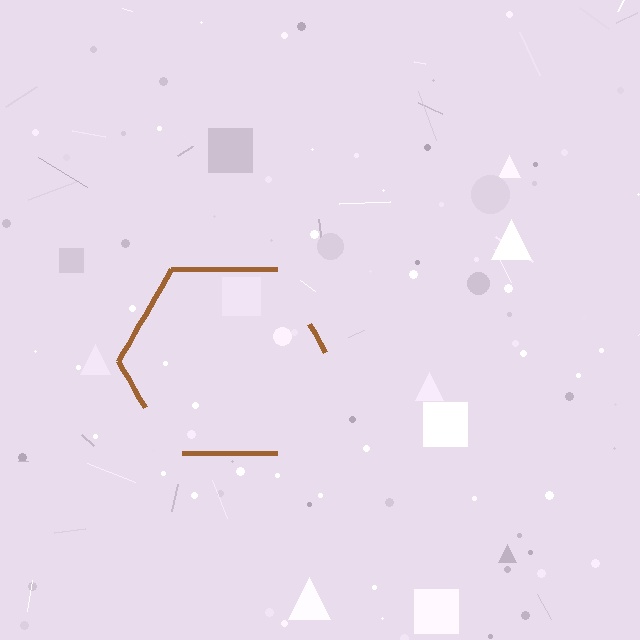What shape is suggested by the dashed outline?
The dashed outline suggests a hexagon.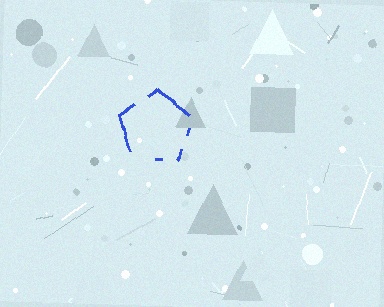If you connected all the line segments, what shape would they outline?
They would outline a pentagon.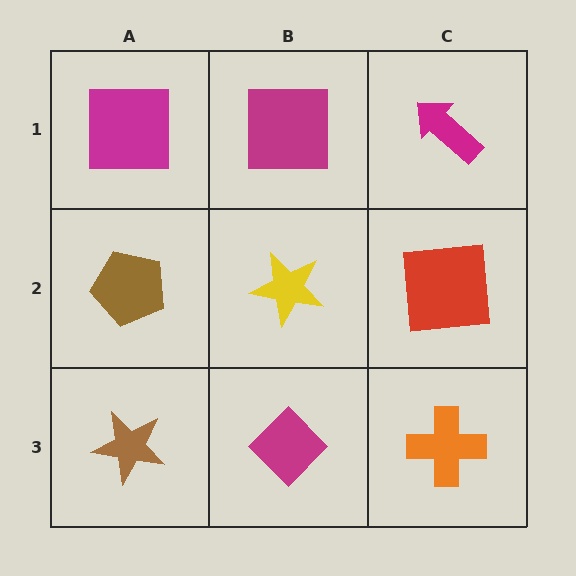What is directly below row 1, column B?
A yellow star.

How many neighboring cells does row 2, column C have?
3.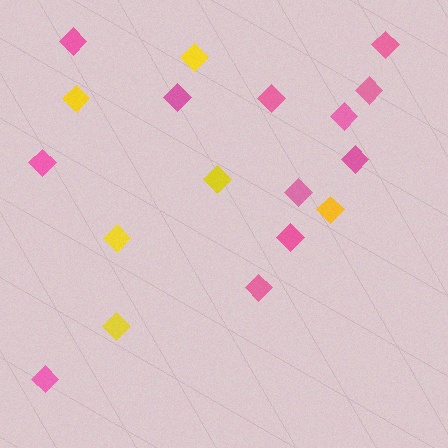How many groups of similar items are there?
There are 2 groups: one group of yellow diamonds (6) and one group of pink diamonds (12).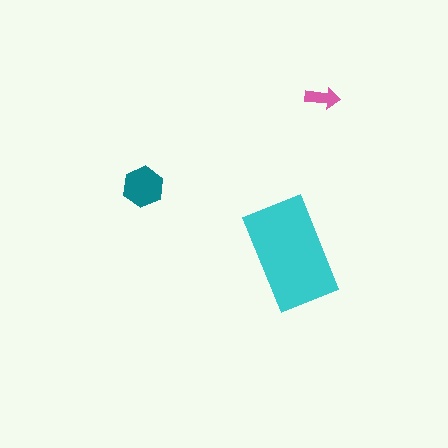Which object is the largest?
The cyan rectangle.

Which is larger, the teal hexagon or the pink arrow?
The teal hexagon.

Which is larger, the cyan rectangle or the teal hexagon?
The cyan rectangle.